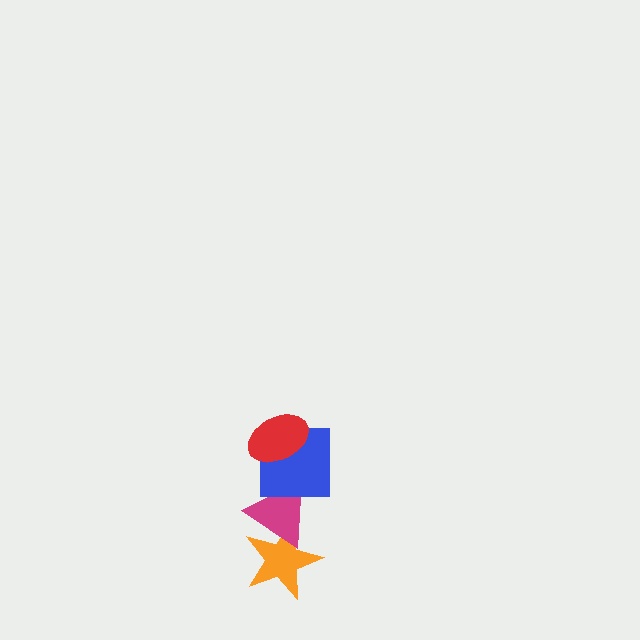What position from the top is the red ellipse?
The red ellipse is 1st from the top.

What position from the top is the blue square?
The blue square is 2nd from the top.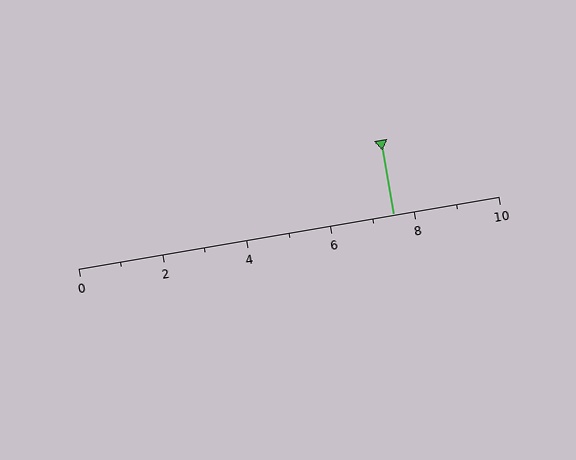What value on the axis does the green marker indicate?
The marker indicates approximately 7.5.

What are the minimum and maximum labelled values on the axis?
The axis runs from 0 to 10.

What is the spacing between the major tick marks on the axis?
The major ticks are spaced 2 apart.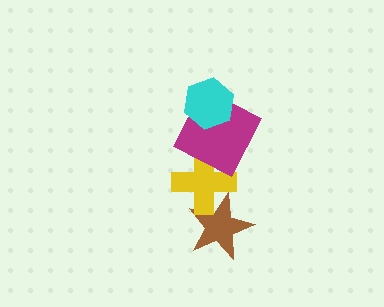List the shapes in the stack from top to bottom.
From top to bottom: the cyan hexagon, the magenta square, the yellow cross, the brown star.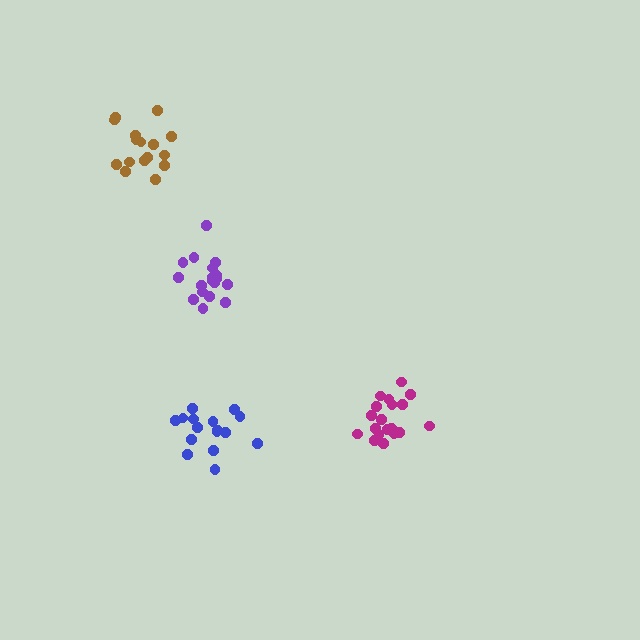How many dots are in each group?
Group 1: 19 dots, Group 2: 16 dots, Group 3: 16 dots, Group 4: 18 dots (69 total).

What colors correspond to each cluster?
The clusters are colored: magenta, blue, brown, purple.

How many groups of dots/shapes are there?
There are 4 groups.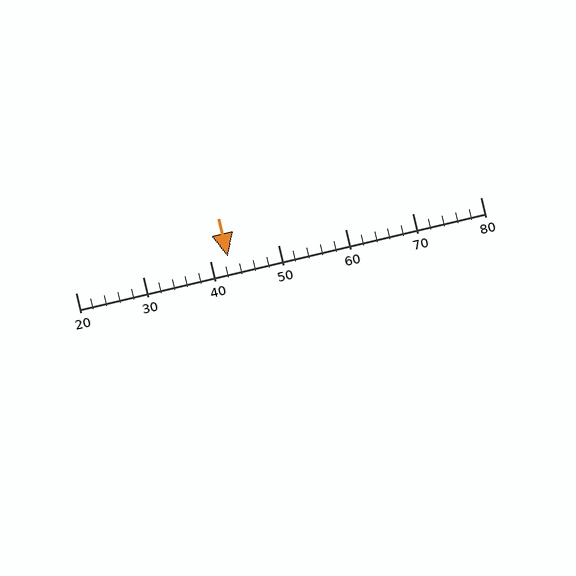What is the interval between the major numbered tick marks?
The major tick marks are spaced 10 units apart.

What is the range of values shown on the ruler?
The ruler shows values from 20 to 80.